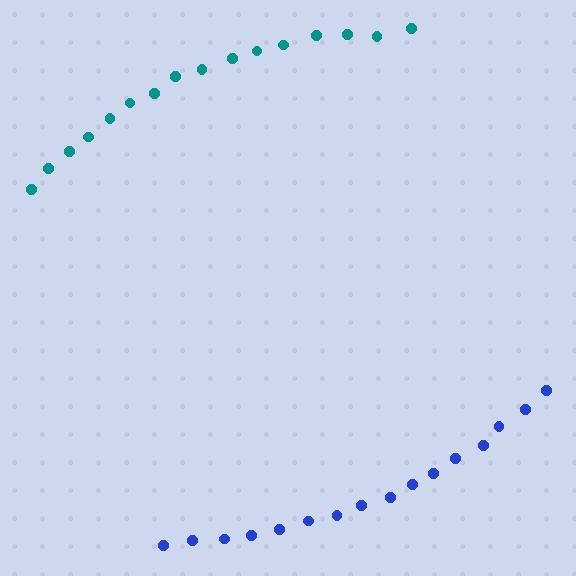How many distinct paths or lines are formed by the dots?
There are 2 distinct paths.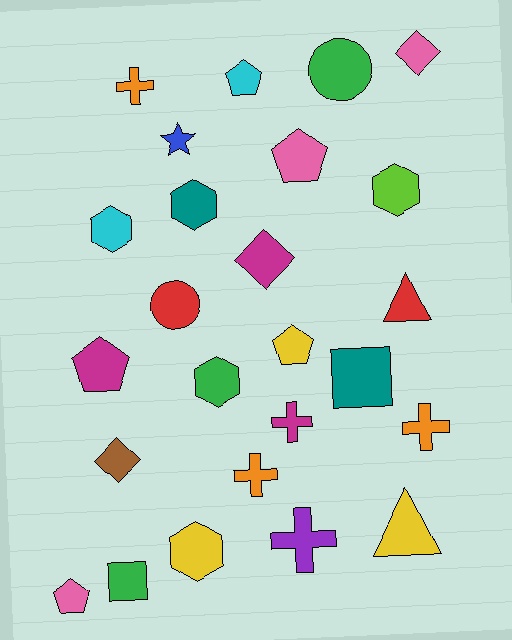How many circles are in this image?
There are 2 circles.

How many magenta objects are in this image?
There are 3 magenta objects.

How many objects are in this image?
There are 25 objects.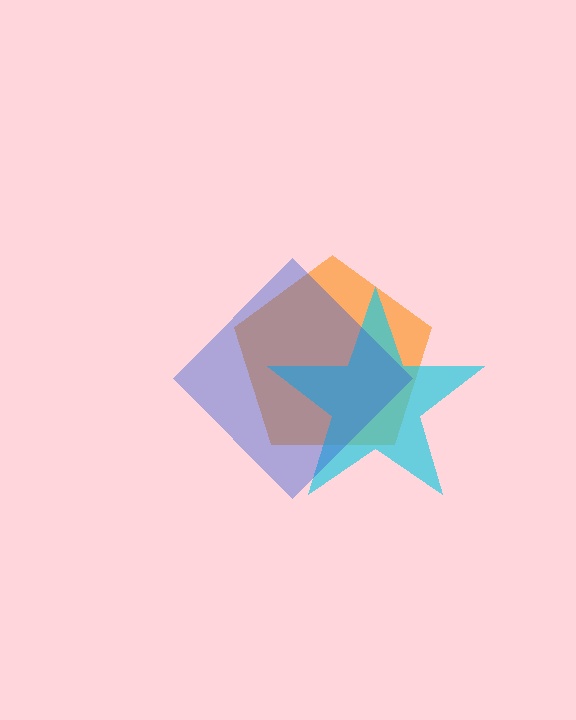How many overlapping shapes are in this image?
There are 3 overlapping shapes in the image.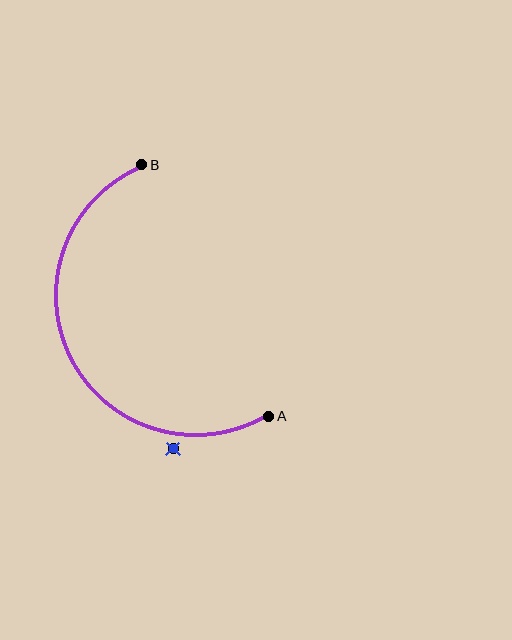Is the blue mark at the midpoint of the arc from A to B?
No — the blue mark does not lie on the arc at all. It sits slightly outside the curve.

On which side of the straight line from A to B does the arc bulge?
The arc bulges to the left of the straight line connecting A and B.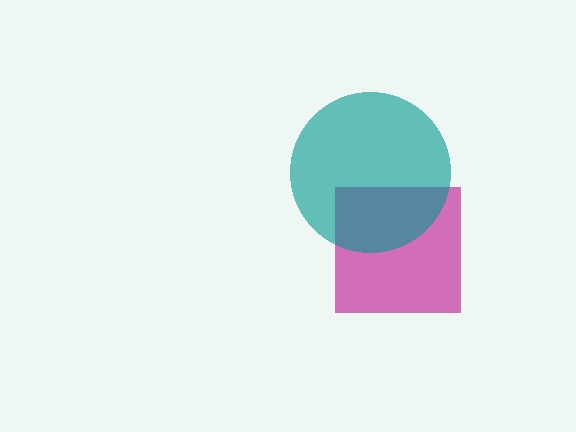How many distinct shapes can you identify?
There are 2 distinct shapes: a magenta square, a teal circle.